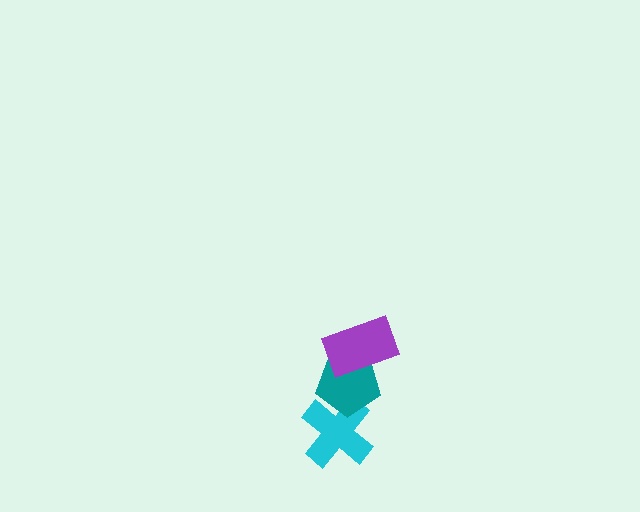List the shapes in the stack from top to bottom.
From top to bottom: the purple rectangle, the teal pentagon, the cyan cross.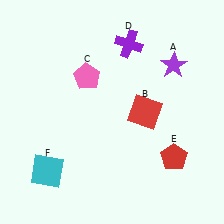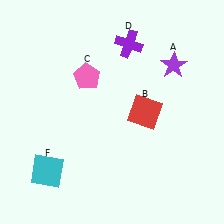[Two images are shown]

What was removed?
The red pentagon (E) was removed in Image 2.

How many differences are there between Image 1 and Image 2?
There is 1 difference between the two images.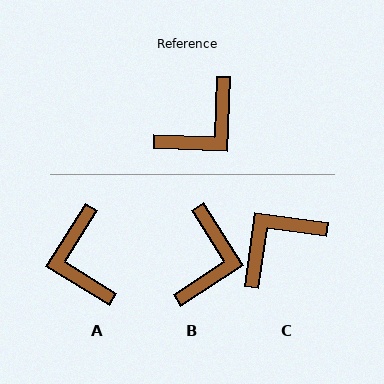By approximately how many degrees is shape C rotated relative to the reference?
Approximately 174 degrees counter-clockwise.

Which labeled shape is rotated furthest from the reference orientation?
C, about 174 degrees away.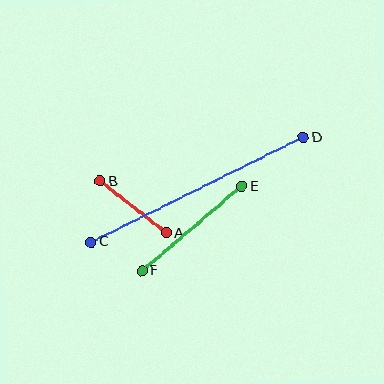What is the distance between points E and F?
The distance is approximately 131 pixels.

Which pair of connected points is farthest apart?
Points C and D are farthest apart.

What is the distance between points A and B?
The distance is approximately 84 pixels.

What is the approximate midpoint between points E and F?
The midpoint is at approximately (192, 229) pixels.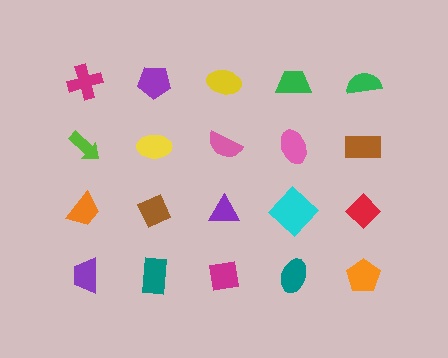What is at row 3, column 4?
A cyan diamond.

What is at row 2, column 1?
A lime arrow.